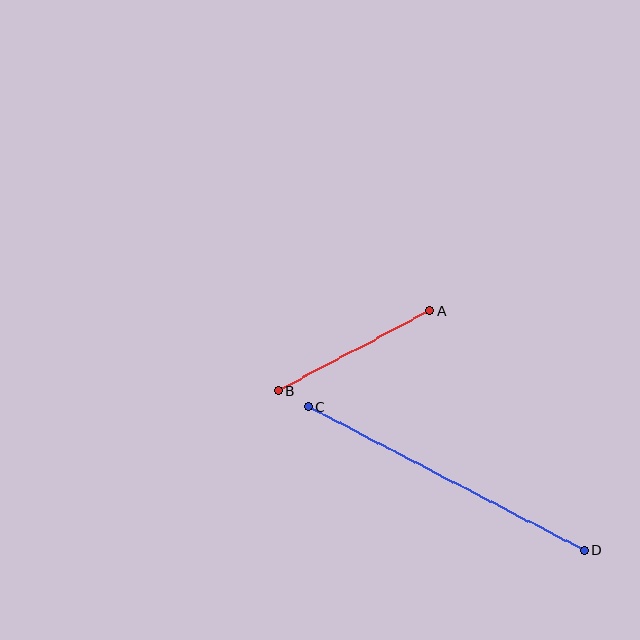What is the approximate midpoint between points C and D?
The midpoint is at approximately (447, 479) pixels.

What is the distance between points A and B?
The distance is approximately 171 pixels.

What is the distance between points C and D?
The distance is approximately 311 pixels.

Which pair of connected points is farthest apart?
Points C and D are farthest apart.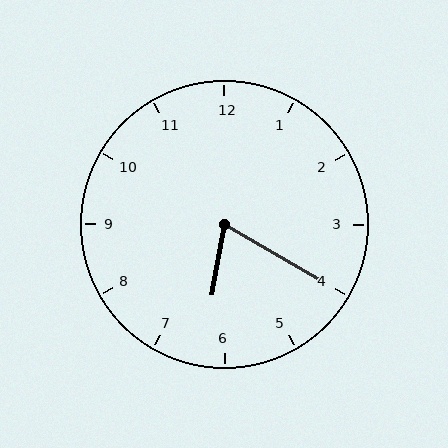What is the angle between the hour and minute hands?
Approximately 70 degrees.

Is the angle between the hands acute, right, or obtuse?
It is acute.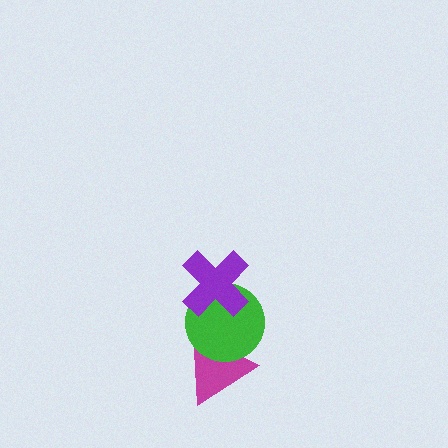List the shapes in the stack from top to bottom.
From top to bottom: the purple cross, the green circle, the magenta triangle.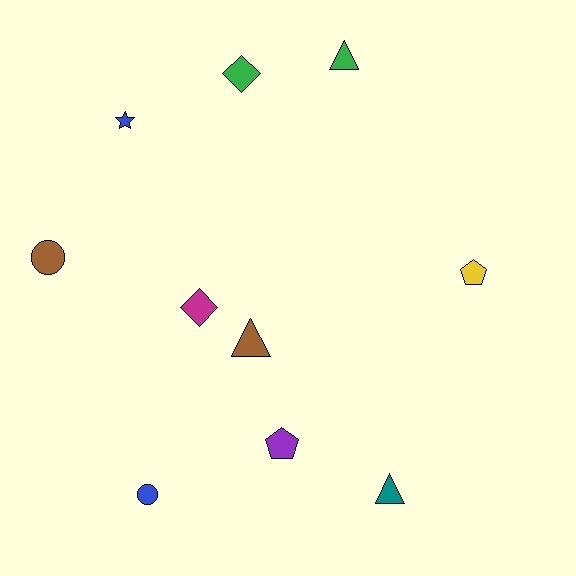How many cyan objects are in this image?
There are no cyan objects.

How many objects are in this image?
There are 10 objects.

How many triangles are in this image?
There are 3 triangles.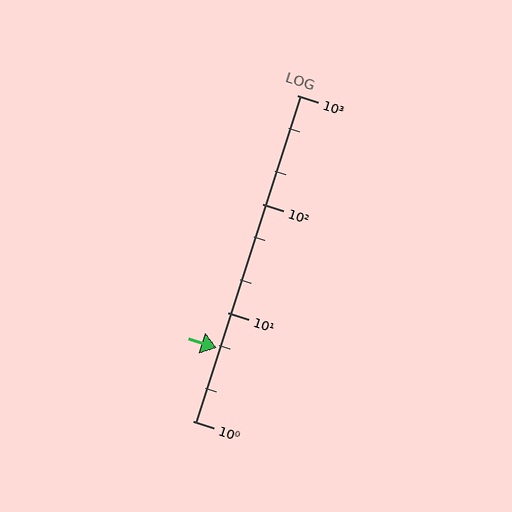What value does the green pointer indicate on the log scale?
The pointer indicates approximately 4.7.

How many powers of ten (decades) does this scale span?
The scale spans 3 decades, from 1 to 1000.